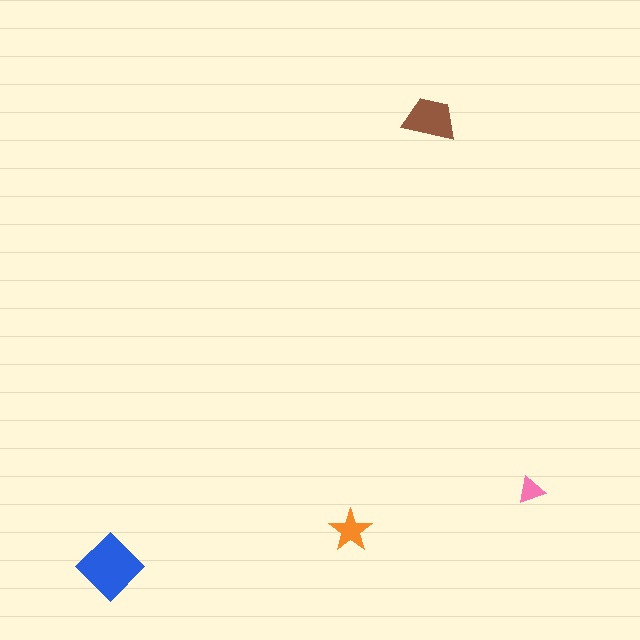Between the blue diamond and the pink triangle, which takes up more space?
The blue diamond.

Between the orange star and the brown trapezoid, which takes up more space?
The brown trapezoid.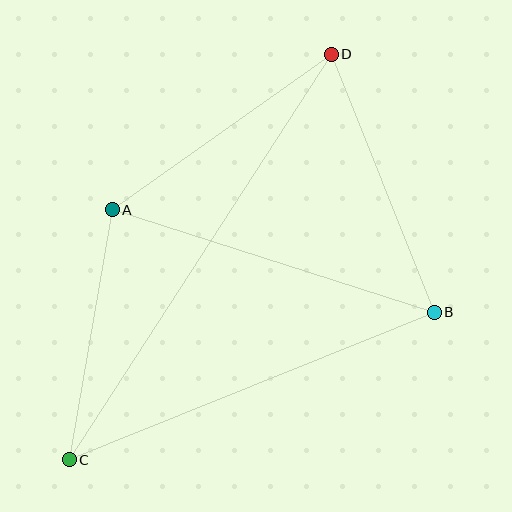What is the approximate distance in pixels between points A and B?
The distance between A and B is approximately 338 pixels.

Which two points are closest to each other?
Points A and C are closest to each other.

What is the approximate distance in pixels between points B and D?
The distance between B and D is approximately 278 pixels.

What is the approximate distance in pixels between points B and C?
The distance between B and C is approximately 394 pixels.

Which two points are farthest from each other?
Points C and D are farthest from each other.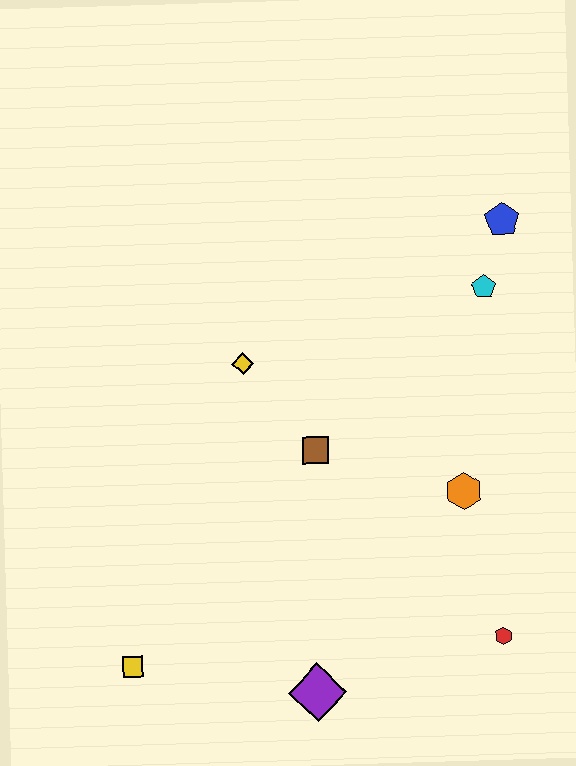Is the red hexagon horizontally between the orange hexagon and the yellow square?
No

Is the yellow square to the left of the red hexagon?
Yes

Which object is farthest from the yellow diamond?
The red hexagon is farthest from the yellow diamond.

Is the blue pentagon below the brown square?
No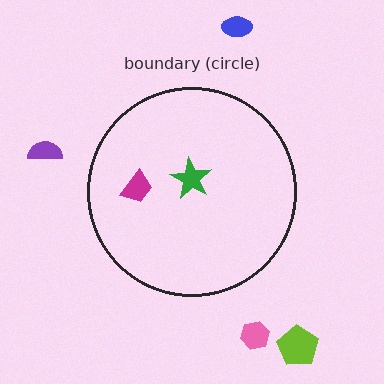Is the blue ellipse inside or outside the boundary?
Outside.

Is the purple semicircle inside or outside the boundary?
Outside.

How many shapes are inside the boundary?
2 inside, 4 outside.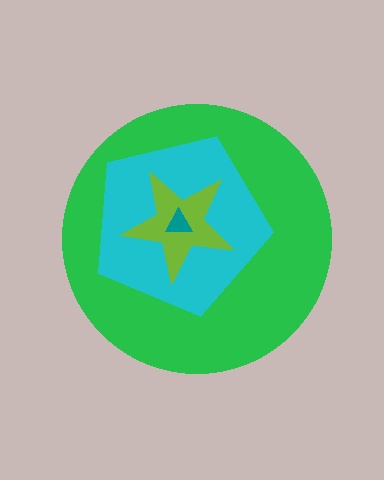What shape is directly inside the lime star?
The teal triangle.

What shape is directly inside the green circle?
The cyan pentagon.